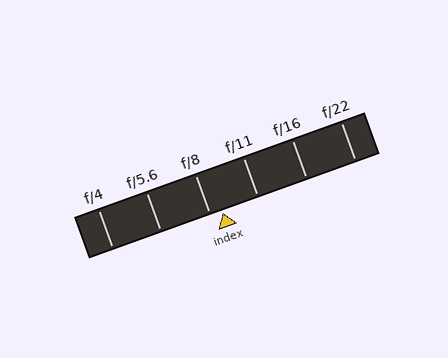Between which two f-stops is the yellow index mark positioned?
The index mark is between f/8 and f/11.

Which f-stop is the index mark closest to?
The index mark is closest to f/8.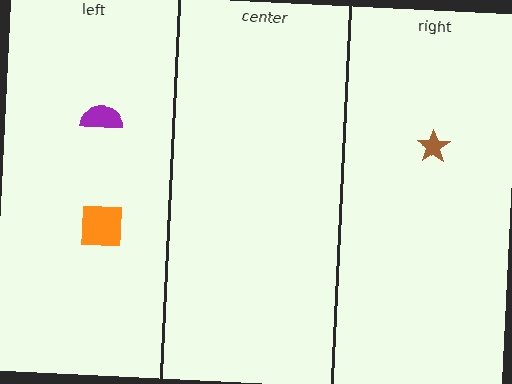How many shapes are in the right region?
1.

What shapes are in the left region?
The purple semicircle, the orange square.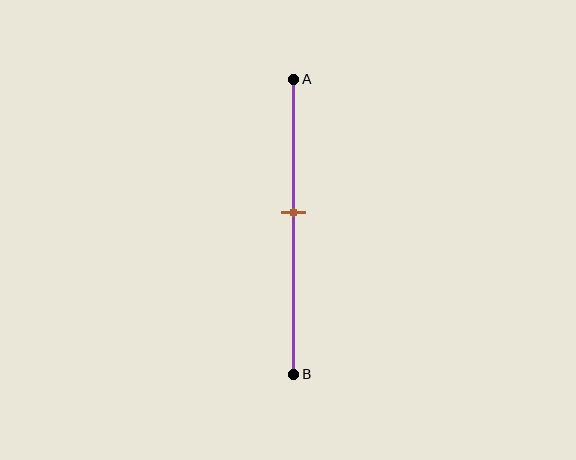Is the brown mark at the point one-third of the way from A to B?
No, the mark is at about 45% from A, not at the 33% one-third point.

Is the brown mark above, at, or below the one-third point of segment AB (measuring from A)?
The brown mark is below the one-third point of segment AB.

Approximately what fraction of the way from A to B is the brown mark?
The brown mark is approximately 45% of the way from A to B.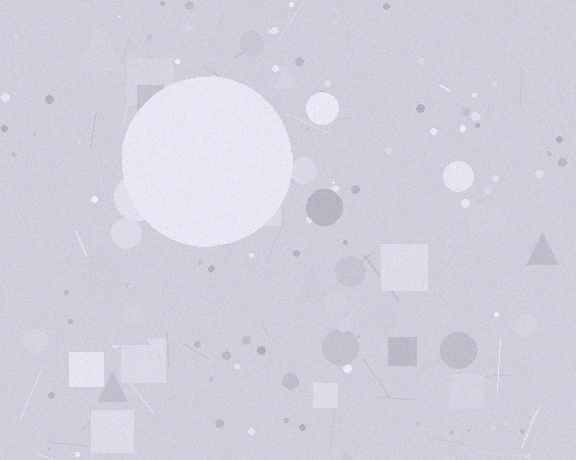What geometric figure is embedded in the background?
A circle is embedded in the background.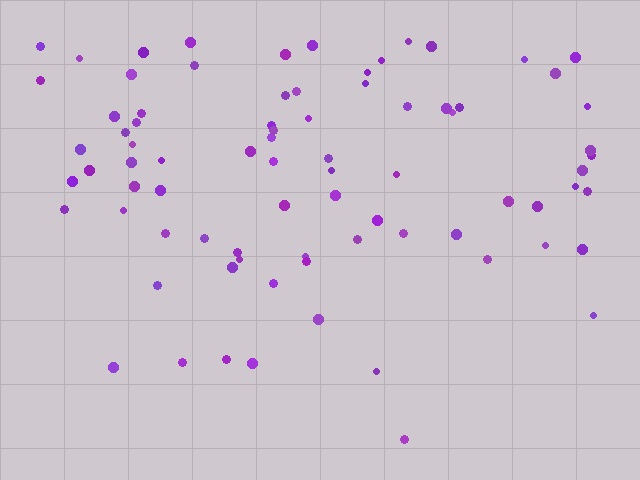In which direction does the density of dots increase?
From bottom to top, with the top side densest.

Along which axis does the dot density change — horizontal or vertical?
Vertical.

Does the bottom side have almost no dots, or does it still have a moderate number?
Still a moderate number, just noticeably fewer than the top.